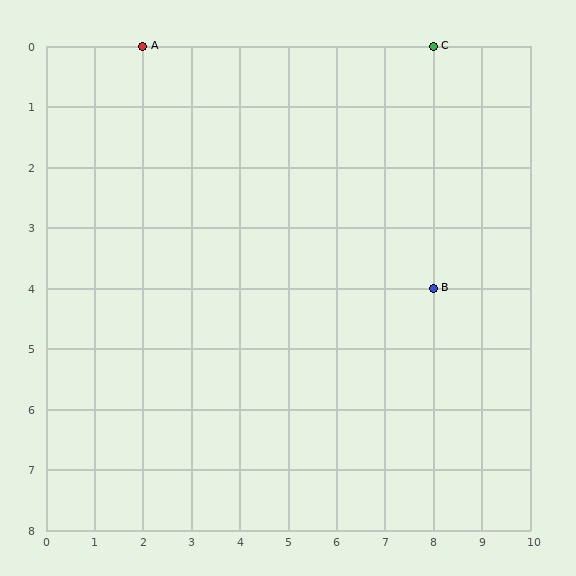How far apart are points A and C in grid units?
Points A and C are 6 columns apart.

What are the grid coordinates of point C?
Point C is at grid coordinates (8, 0).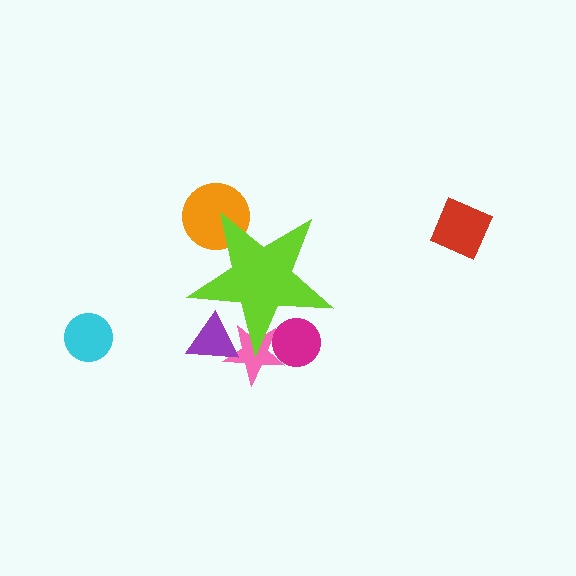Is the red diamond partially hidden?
No, the red diamond is fully visible.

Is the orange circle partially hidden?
Yes, the orange circle is partially hidden behind the lime star.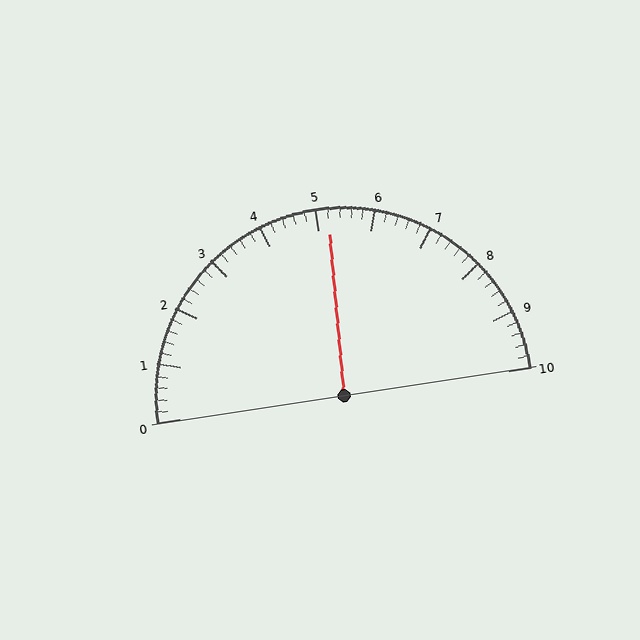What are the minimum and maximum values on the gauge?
The gauge ranges from 0 to 10.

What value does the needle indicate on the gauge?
The needle indicates approximately 5.2.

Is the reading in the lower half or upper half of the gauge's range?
The reading is in the upper half of the range (0 to 10).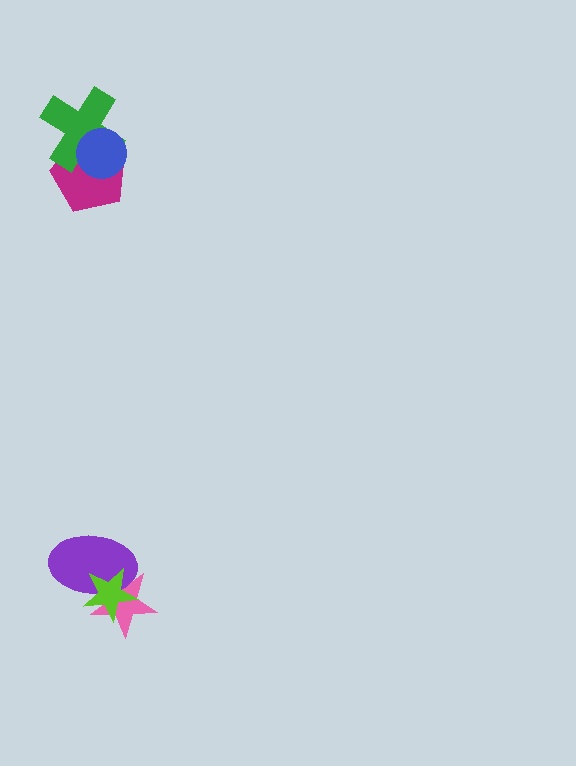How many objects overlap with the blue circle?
2 objects overlap with the blue circle.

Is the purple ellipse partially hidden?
Yes, it is partially covered by another shape.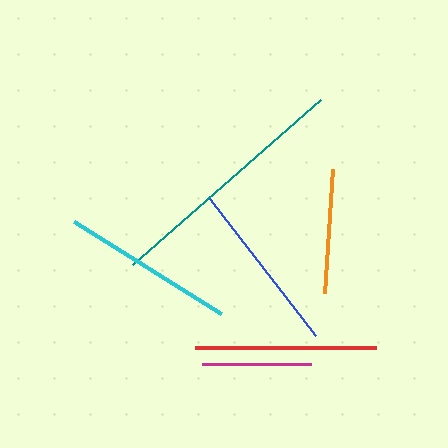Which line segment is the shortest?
The magenta line is the shortest at approximately 108 pixels.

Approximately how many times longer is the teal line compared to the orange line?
The teal line is approximately 2.0 times the length of the orange line.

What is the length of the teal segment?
The teal segment is approximately 250 pixels long.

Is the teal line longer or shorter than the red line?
The teal line is longer than the red line.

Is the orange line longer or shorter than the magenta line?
The orange line is longer than the magenta line.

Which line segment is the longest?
The teal line is the longest at approximately 250 pixels.